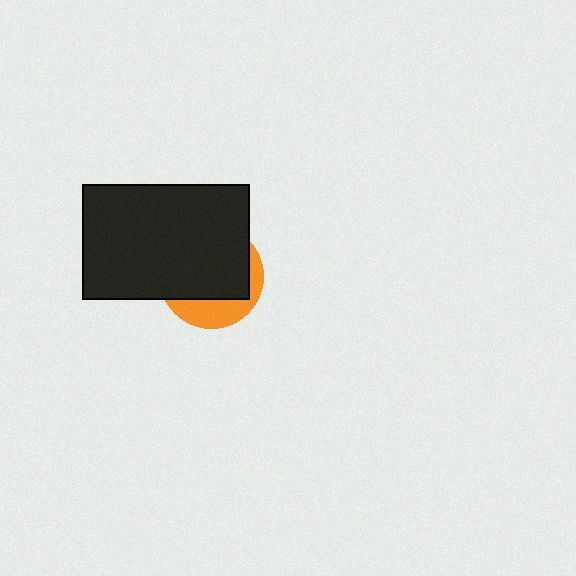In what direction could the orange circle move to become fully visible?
The orange circle could move toward the lower-right. That would shift it out from behind the black rectangle entirely.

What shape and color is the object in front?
The object in front is a black rectangle.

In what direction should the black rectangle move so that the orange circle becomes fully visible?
The black rectangle should move toward the upper-left. That is the shortest direction to clear the overlap and leave the orange circle fully visible.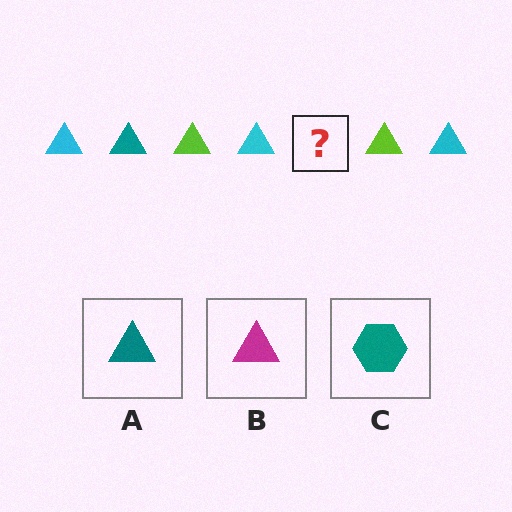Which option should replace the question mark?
Option A.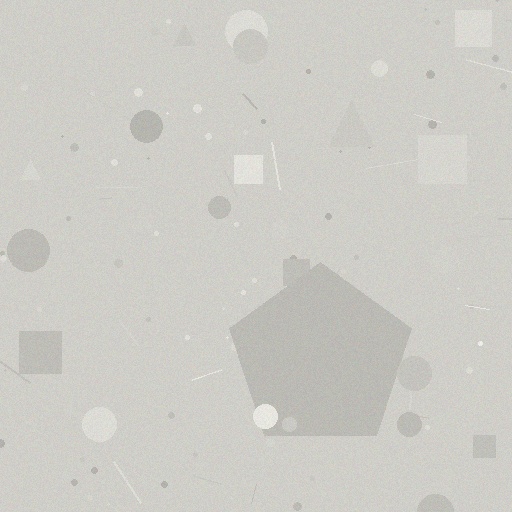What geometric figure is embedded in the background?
A pentagon is embedded in the background.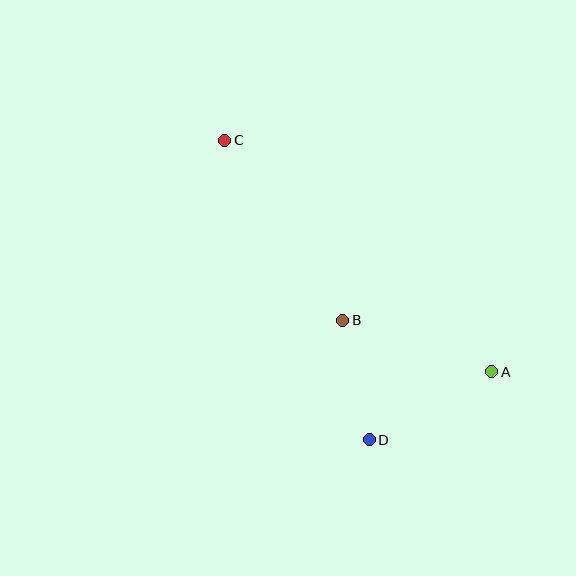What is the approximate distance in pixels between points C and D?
The distance between C and D is approximately 332 pixels.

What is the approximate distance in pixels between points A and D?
The distance between A and D is approximately 140 pixels.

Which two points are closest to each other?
Points B and D are closest to each other.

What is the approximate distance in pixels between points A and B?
The distance between A and B is approximately 158 pixels.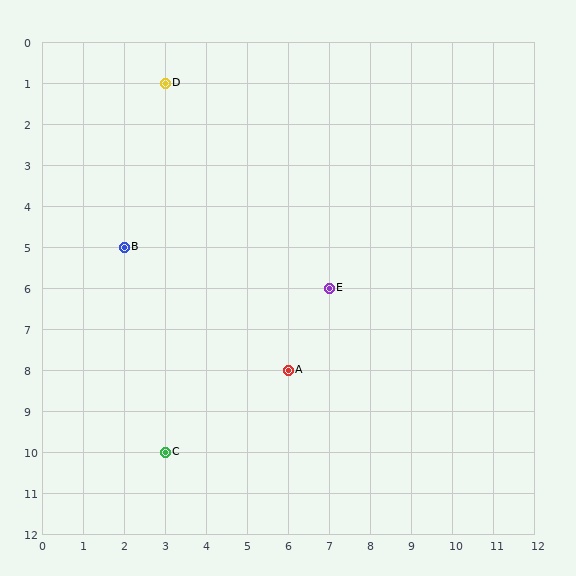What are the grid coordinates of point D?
Point D is at grid coordinates (3, 1).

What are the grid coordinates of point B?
Point B is at grid coordinates (2, 5).